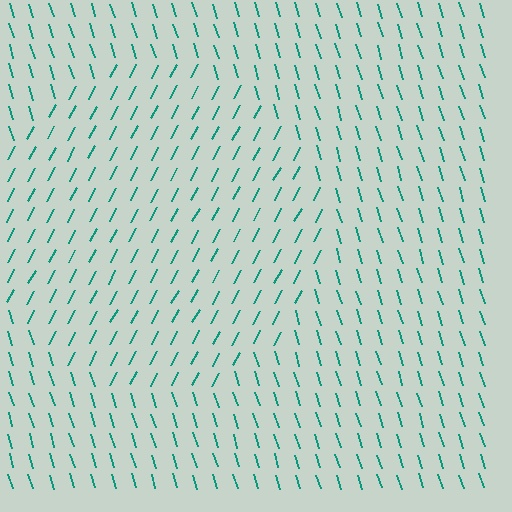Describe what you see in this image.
The image is filled with small teal line segments. A circle region in the image has lines oriented differently from the surrounding lines, creating a visible texture boundary.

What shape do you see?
I see a circle.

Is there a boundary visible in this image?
Yes, there is a texture boundary formed by a change in line orientation.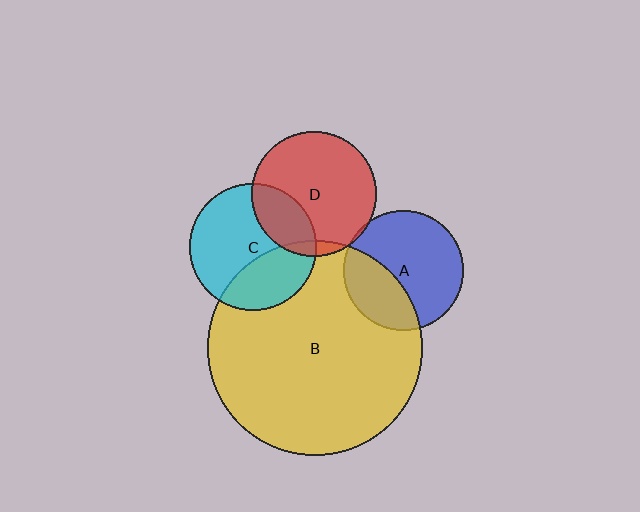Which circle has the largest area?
Circle B (yellow).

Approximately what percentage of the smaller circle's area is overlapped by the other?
Approximately 35%.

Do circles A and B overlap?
Yes.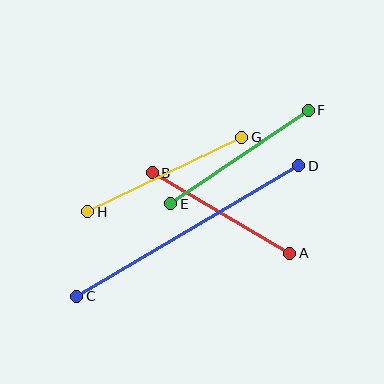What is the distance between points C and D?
The distance is approximately 258 pixels.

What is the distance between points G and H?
The distance is approximately 171 pixels.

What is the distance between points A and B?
The distance is approximately 160 pixels.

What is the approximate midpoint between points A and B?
The midpoint is at approximately (221, 213) pixels.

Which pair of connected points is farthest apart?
Points C and D are farthest apart.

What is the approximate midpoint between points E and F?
The midpoint is at approximately (239, 157) pixels.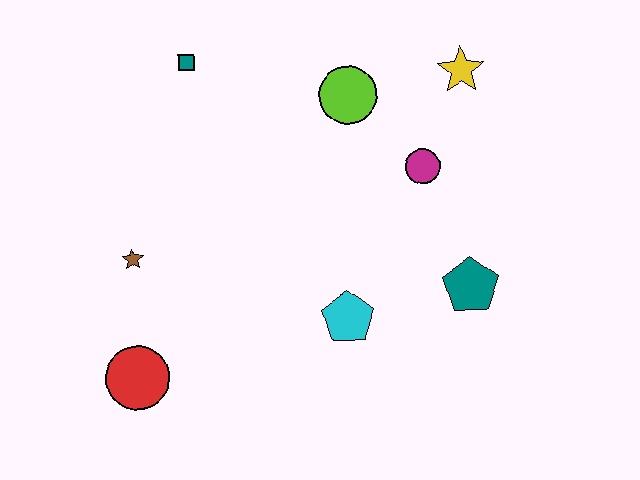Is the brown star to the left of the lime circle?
Yes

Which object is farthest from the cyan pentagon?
The teal square is farthest from the cyan pentagon.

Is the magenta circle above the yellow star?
No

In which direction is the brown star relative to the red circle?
The brown star is above the red circle.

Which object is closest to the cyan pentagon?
The teal pentagon is closest to the cyan pentagon.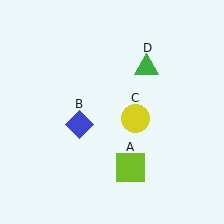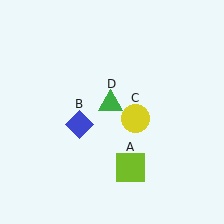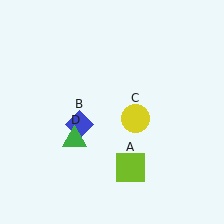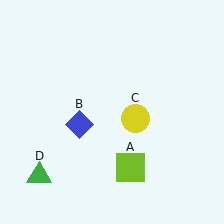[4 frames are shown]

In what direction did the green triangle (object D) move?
The green triangle (object D) moved down and to the left.